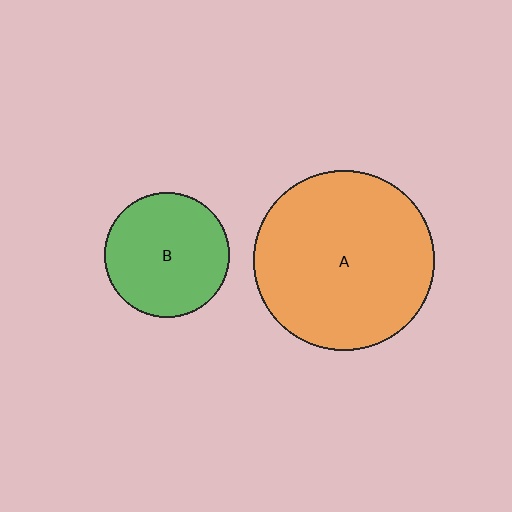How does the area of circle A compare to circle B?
Approximately 2.1 times.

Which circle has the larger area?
Circle A (orange).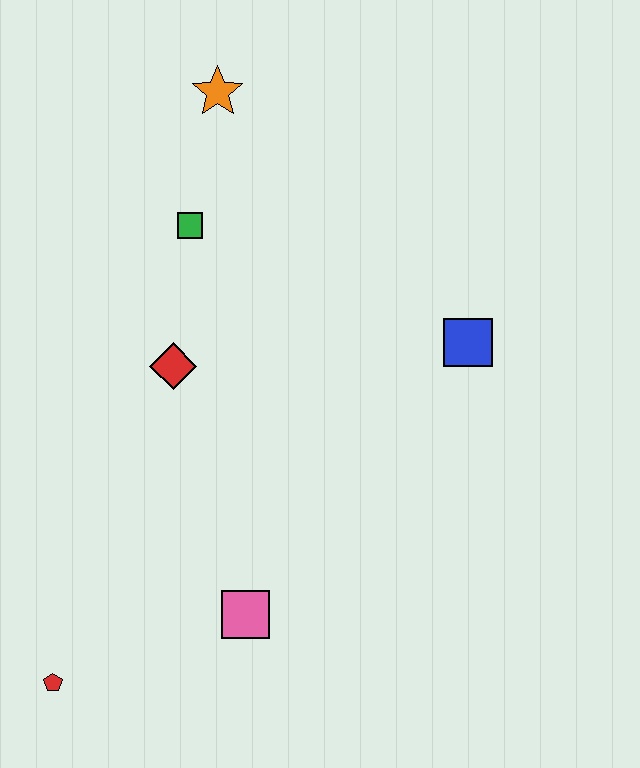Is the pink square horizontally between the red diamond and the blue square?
Yes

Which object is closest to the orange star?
The green square is closest to the orange star.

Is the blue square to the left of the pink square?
No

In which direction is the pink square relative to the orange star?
The pink square is below the orange star.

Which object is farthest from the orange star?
The red pentagon is farthest from the orange star.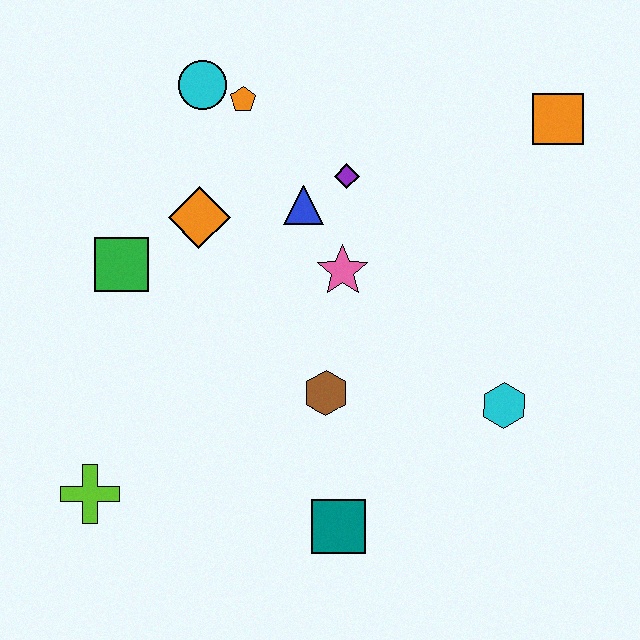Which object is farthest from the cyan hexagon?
The cyan circle is farthest from the cyan hexagon.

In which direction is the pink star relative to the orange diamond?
The pink star is to the right of the orange diamond.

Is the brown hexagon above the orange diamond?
No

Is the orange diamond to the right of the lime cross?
Yes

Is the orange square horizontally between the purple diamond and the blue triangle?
No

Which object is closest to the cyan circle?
The orange pentagon is closest to the cyan circle.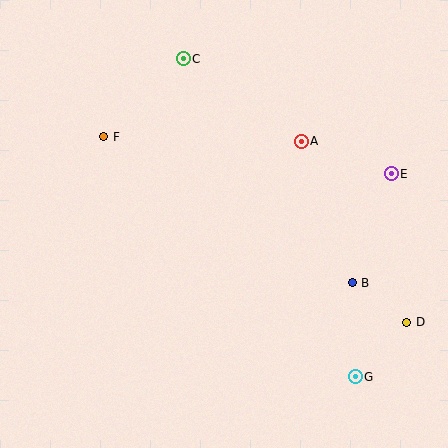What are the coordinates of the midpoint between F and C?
The midpoint between F and C is at (144, 98).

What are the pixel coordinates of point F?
Point F is at (104, 137).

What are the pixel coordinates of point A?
Point A is at (301, 141).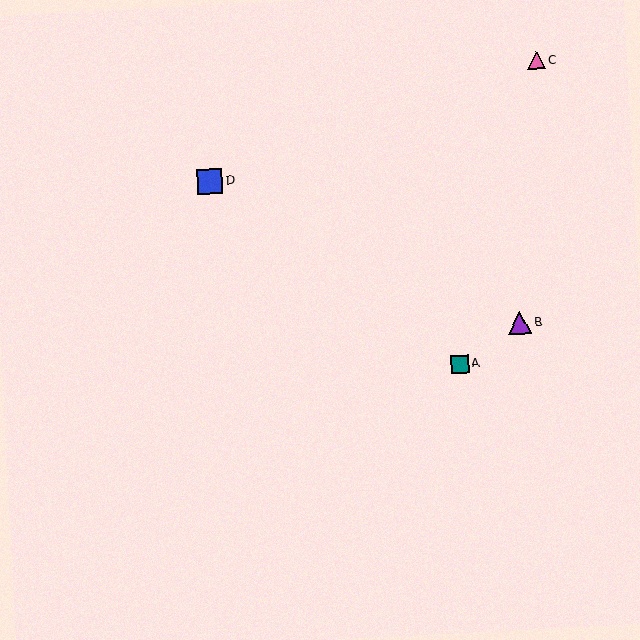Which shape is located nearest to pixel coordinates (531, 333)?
The purple triangle (labeled B) at (520, 323) is nearest to that location.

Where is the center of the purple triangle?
The center of the purple triangle is at (520, 323).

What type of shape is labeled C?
Shape C is a pink triangle.